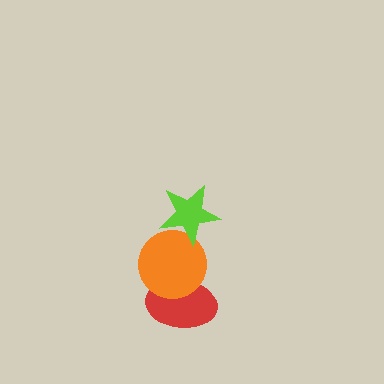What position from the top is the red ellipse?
The red ellipse is 3rd from the top.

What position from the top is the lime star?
The lime star is 1st from the top.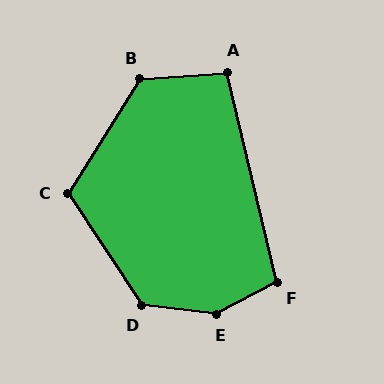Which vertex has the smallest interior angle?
A, at approximately 99 degrees.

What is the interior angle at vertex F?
Approximately 104 degrees (obtuse).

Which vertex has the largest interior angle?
E, at approximately 146 degrees.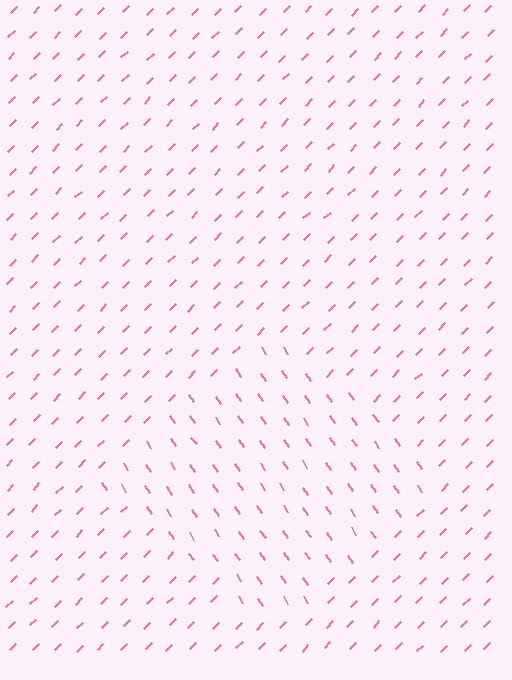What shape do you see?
I see a diamond.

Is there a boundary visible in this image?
Yes, there is a texture boundary formed by a change in line orientation.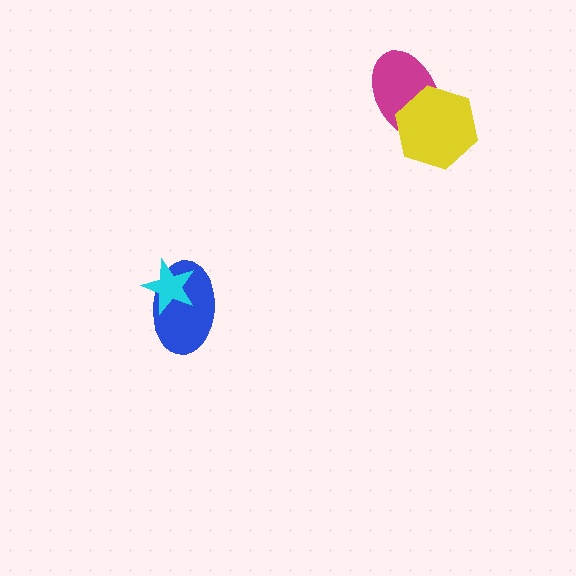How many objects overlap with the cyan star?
1 object overlaps with the cyan star.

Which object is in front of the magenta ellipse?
The yellow hexagon is in front of the magenta ellipse.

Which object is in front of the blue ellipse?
The cyan star is in front of the blue ellipse.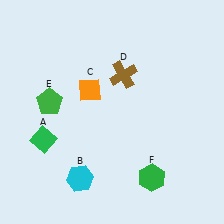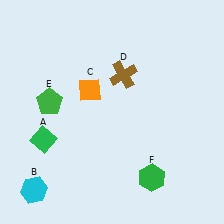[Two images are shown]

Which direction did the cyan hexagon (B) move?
The cyan hexagon (B) moved left.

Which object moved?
The cyan hexagon (B) moved left.